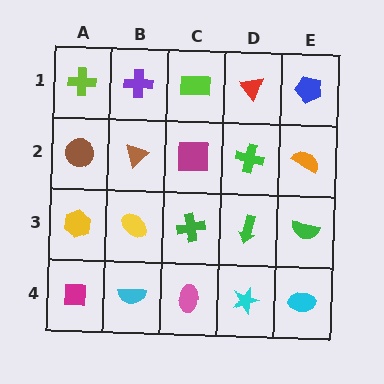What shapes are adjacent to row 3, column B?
A brown triangle (row 2, column B), a cyan semicircle (row 4, column B), a yellow hexagon (row 3, column A), a green cross (row 3, column C).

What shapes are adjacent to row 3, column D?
A green cross (row 2, column D), a cyan star (row 4, column D), a green cross (row 3, column C), a green semicircle (row 3, column E).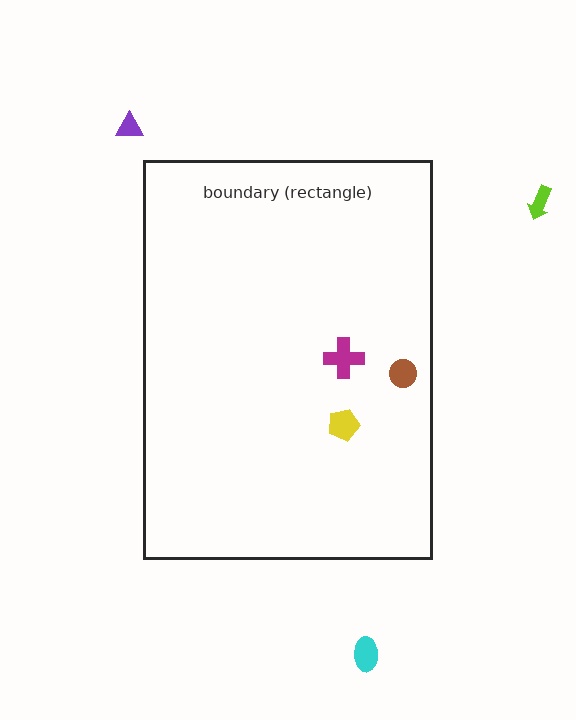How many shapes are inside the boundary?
3 inside, 3 outside.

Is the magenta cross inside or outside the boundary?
Inside.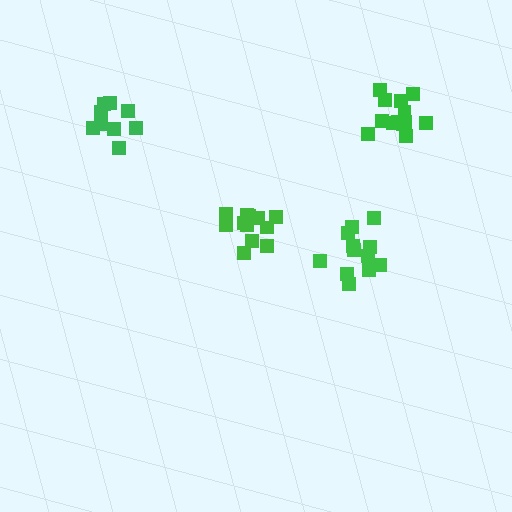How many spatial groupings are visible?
There are 4 spatial groupings.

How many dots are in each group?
Group 1: 12 dots, Group 2: 12 dots, Group 3: 13 dots, Group 4: 9 dots (46 total).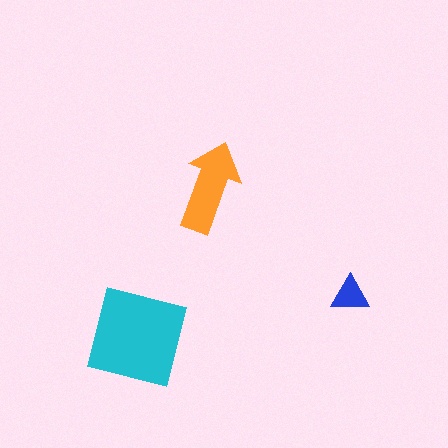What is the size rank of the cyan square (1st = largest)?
1st.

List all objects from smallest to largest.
The blue triangle, the orange arrow, the cyan square.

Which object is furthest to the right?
The blue triangle is rightmost.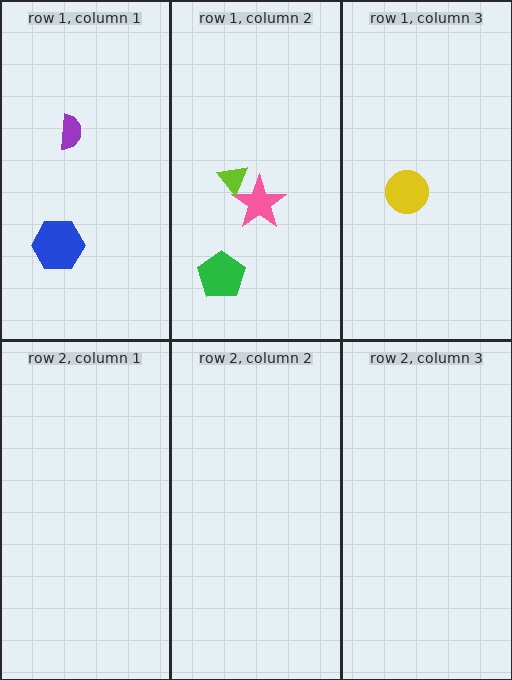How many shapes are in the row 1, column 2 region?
3.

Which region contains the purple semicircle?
The row 1, column 1 region.